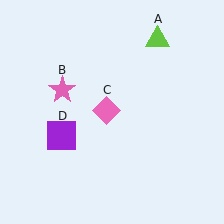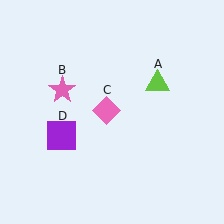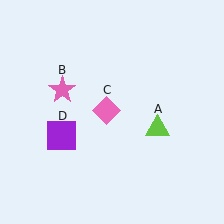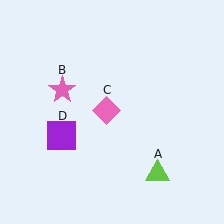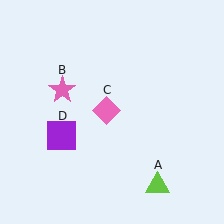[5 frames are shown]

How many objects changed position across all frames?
1 object changed position: lime triangle (object A).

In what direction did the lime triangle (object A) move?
The lime triangle (object A) moved down.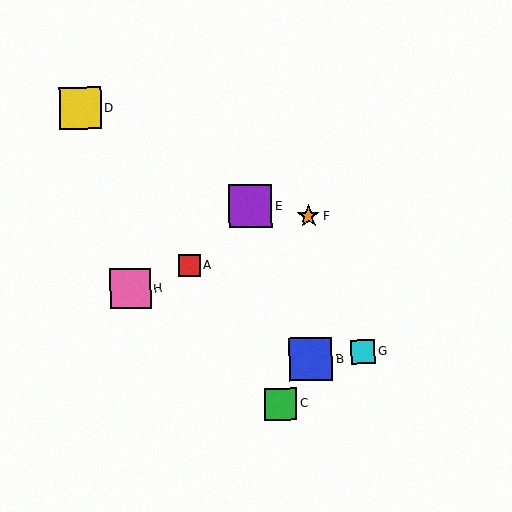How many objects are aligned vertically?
2 objects (B, F) are aligned vertically.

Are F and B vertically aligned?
Yes, both are at x≈308.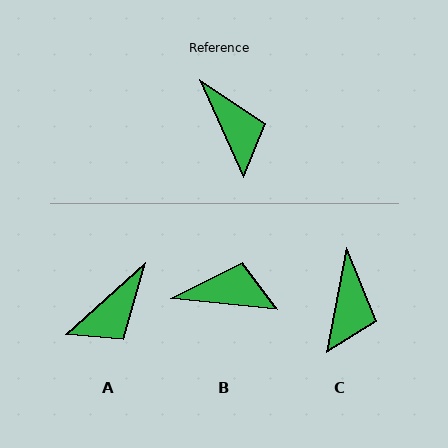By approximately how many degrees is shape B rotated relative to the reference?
Approximately 60 degrees counter-clockwise.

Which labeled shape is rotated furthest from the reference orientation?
A, about 72 degrees away.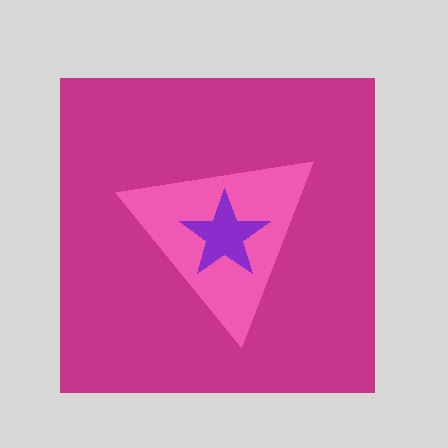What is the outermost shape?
The magenta square.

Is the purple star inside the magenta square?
Yes.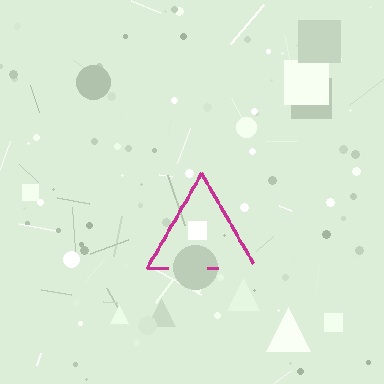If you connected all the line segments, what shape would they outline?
They would outline a triangle.